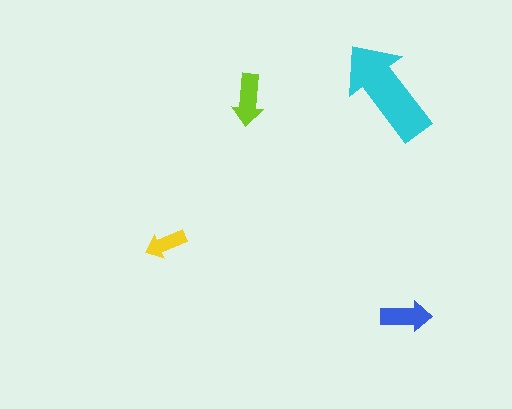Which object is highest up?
The cyan arrow is topmost.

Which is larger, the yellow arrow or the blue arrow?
The blue one.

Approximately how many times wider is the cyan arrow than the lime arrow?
About 2 times wider.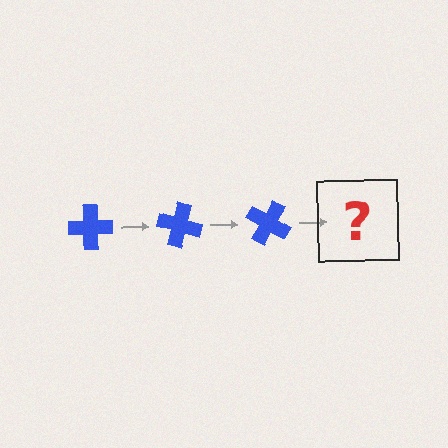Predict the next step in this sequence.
The next step is a blue cross rotated 45 degrees.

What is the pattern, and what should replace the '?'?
The pattern is that the cross rotates 15 degrees each step. The '?' should be a blue cross rotated 45 degrees.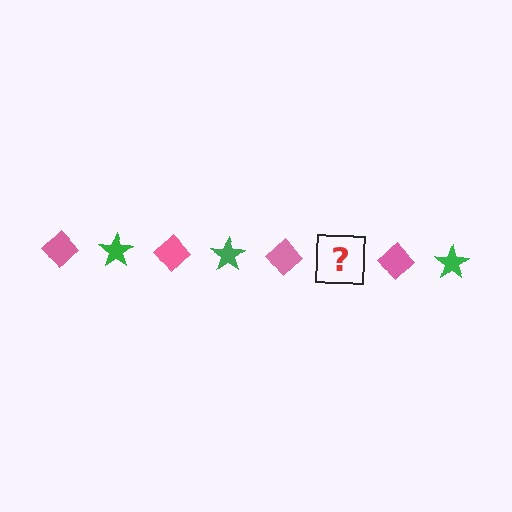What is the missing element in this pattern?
The missing element is a green star.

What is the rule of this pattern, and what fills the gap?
The rule is that the pattern alternates between pink diamond and green star. The gap should be filled with a green star.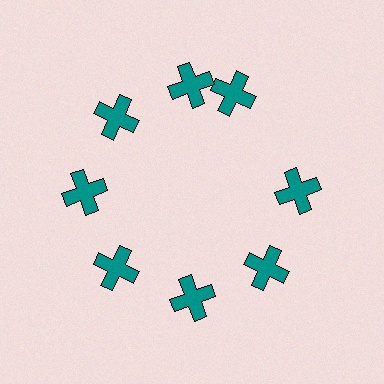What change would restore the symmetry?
The symmetry would be restored by rotating it back into even spacing with its neighbors so that all 8 crosses sit at equal angles and equal distance from the center.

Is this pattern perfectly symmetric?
No. The 8 teal crosses are arranged in a ring, but one element near the 2 o'clock position is rotated out of alignment along the ring, breaking the 8-fold rotational symmetry.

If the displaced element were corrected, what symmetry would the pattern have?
It would have 8-fold rotational symmetry — the pattern would map onto itself every 45 degrees.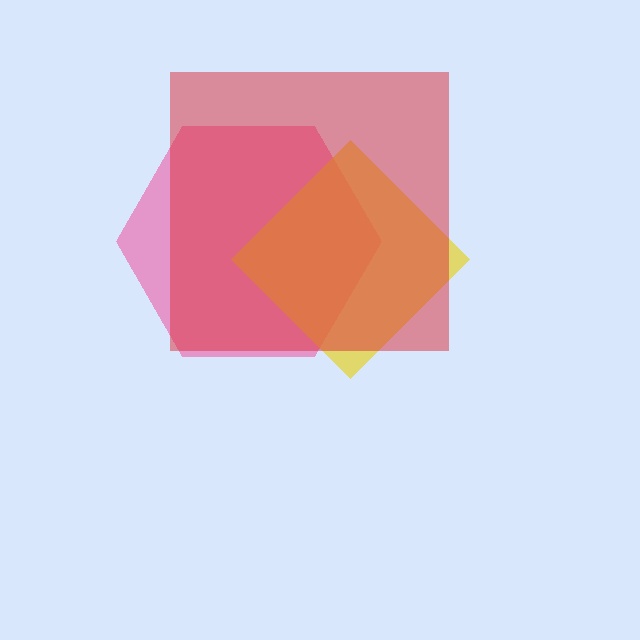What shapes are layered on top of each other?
The layered shapes are: a pink hexagon, a yellow diamond, a red square.